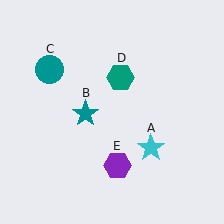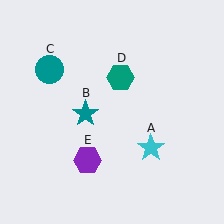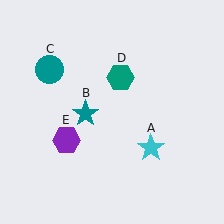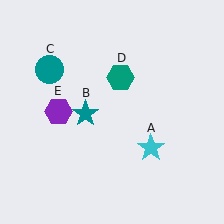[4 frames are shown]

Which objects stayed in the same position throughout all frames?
Cyan star (object A) and teal star (object B) and teal circle (object C) and teal hexagon (object D) remained stationary.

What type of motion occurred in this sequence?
The purple hexagon (object E) rotated clockwise around the center of the scene.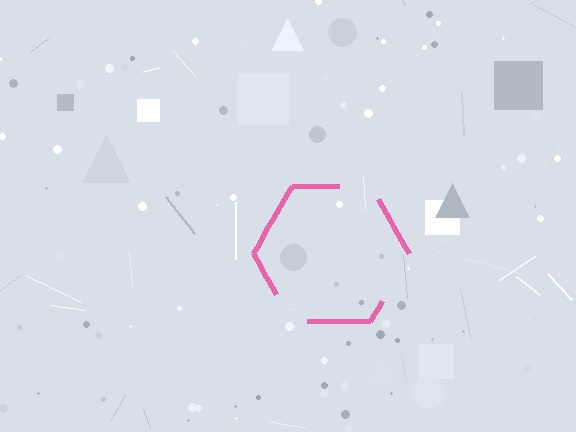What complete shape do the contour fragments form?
The contour fragments form a hexagon.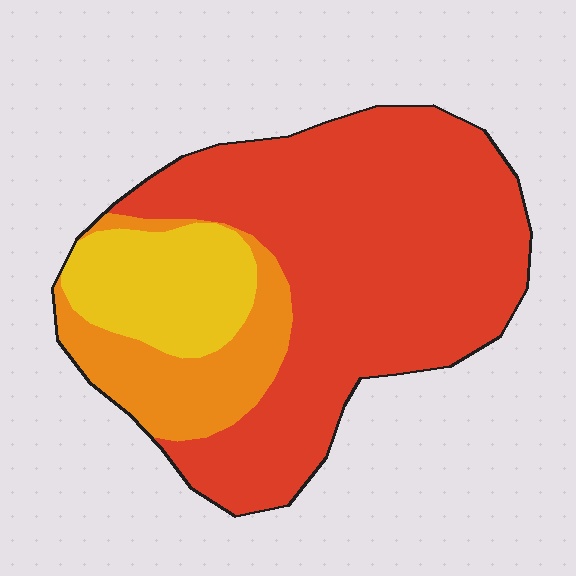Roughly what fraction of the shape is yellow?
Yellow takes up about one sixth (1/6) of the shape.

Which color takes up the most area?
Red, at roughly 65%.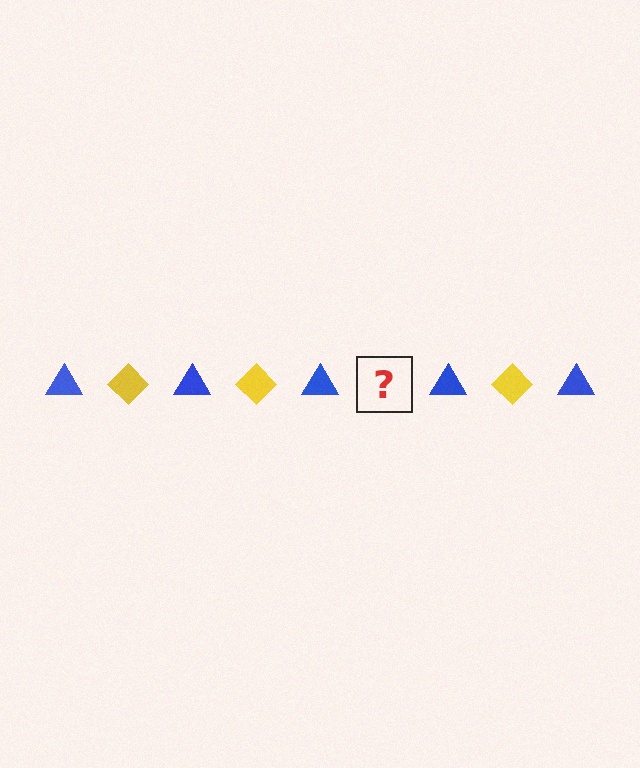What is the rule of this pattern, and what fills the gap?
The rule is that the pattern alternates between blue triangle and yellow diamond. The gap should be filled with a yellow diamond.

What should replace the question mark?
The question mark should be replaced with a yellow diamond.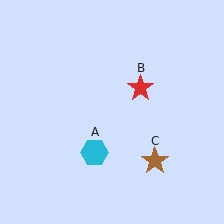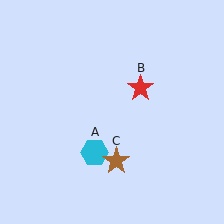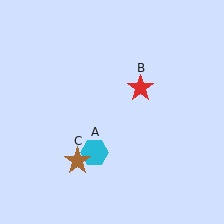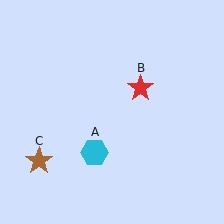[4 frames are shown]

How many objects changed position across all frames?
1 object changed position: brown star (object C).